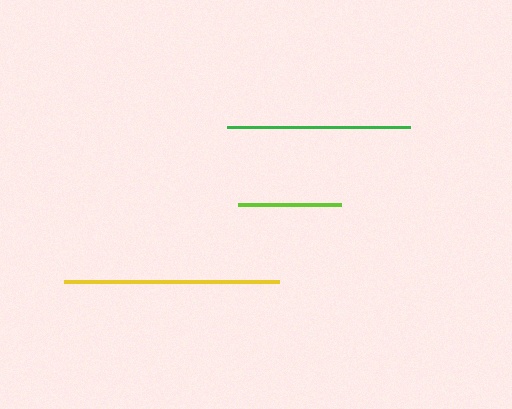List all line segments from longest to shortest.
From longest to shortest: yellow, green, lime.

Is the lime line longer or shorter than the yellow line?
The yellow line is longer than the lime line.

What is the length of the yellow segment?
The yellow segment is approximately 215 pixels long.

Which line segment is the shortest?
The lime line is the shortest at approximately 103 pixels.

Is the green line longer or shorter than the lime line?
The green line is longer than the lime line.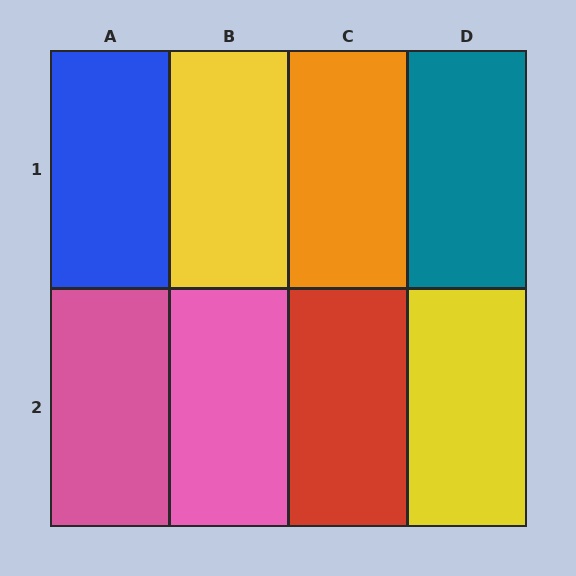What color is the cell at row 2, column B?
Pink.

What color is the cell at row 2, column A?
Pink.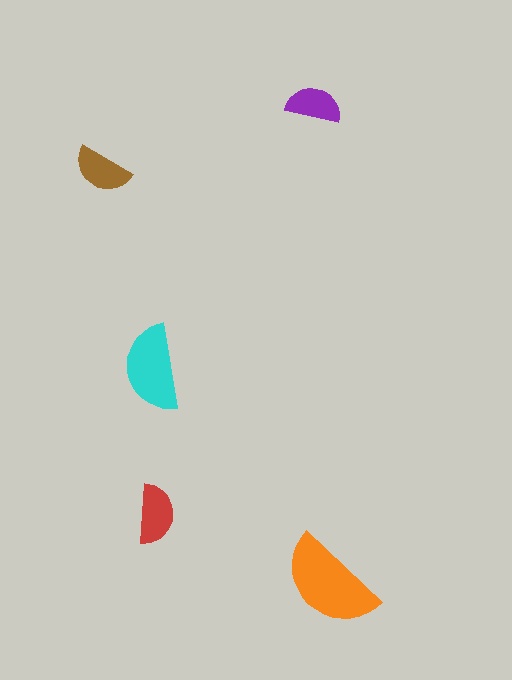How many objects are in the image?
There are 5 objects in the image.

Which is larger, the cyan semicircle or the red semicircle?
The cyan one.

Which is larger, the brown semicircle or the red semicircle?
The red one.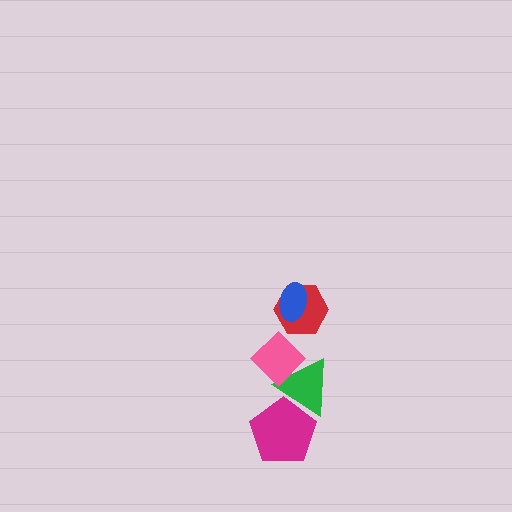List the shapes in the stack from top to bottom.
From top to bottom: the blue ellipse, the red hexagon, the pink diamond, the green triangle, the magenta pentagon.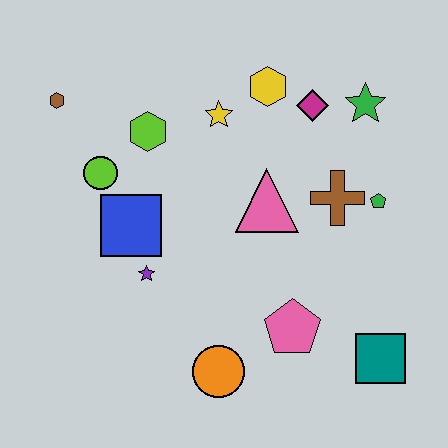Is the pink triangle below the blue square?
No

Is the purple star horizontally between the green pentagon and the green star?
No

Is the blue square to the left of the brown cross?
Yes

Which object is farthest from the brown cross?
The brown hexagon is farthest from the brown cross.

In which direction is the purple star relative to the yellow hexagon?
The purple star is below the yellow hexagon.